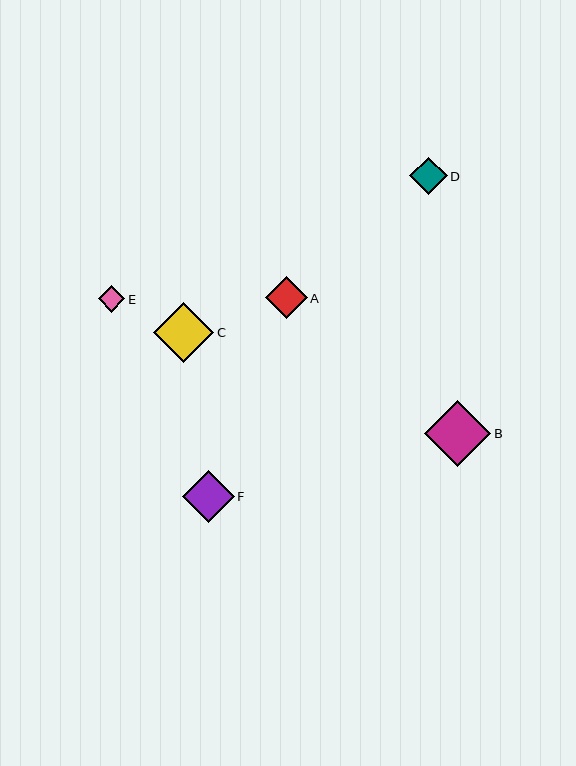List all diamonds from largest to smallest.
From largest to smallest: B, C, F, A, D, E.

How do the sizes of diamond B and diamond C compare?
Diamond B and diamond C are approximately the same size.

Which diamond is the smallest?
Diamond E is the smallest with a size of approximately 27 pixels.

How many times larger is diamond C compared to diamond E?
Diamond C is approximately 2.3 times the size of diamond E.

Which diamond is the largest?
Diamond B is the largest with a size of approximately 66 pixels.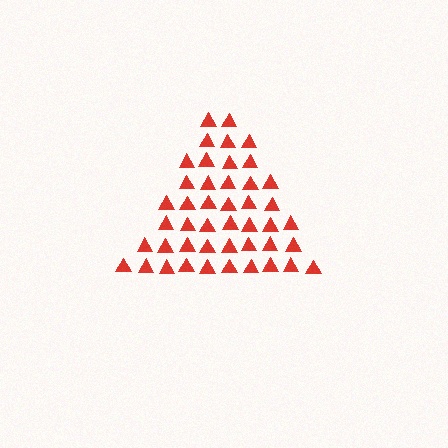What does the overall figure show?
The overall figure shows a triangle.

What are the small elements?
The small elements are triangles.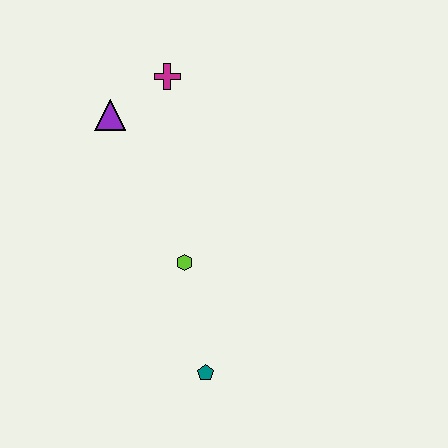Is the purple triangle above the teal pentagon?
Yes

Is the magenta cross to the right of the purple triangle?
Yes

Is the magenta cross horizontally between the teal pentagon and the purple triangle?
Yes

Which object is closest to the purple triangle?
The magenta cross is closest to the purple triangle.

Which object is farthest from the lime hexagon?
The magenta cross is farthest from the lime hexagon.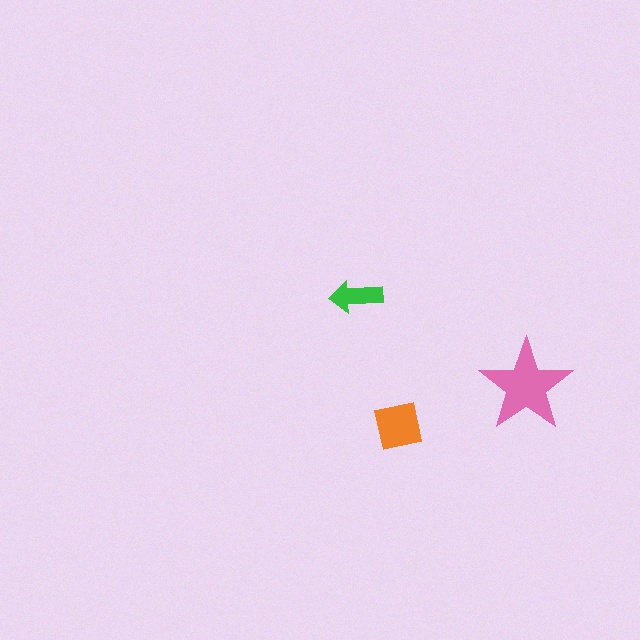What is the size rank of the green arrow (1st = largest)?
3rd.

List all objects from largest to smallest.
The pink star, the orange square, the green arrow.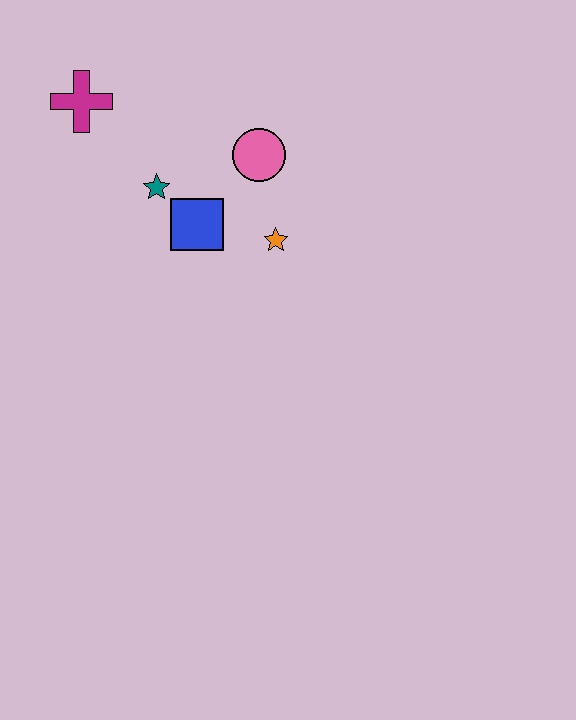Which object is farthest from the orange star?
The magenta cross is farthest from the orange star.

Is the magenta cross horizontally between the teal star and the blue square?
No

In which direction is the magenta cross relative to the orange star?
The magenta cross is to the left of the orange star.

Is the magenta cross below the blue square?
No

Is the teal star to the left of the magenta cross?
No